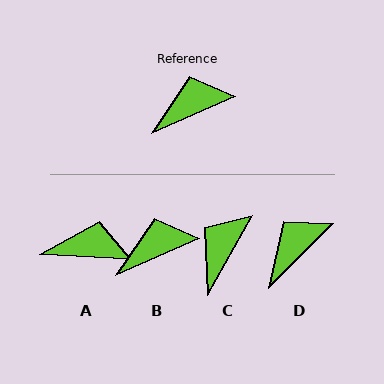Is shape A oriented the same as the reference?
No, it is off by about 27 degrees.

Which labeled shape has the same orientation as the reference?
B.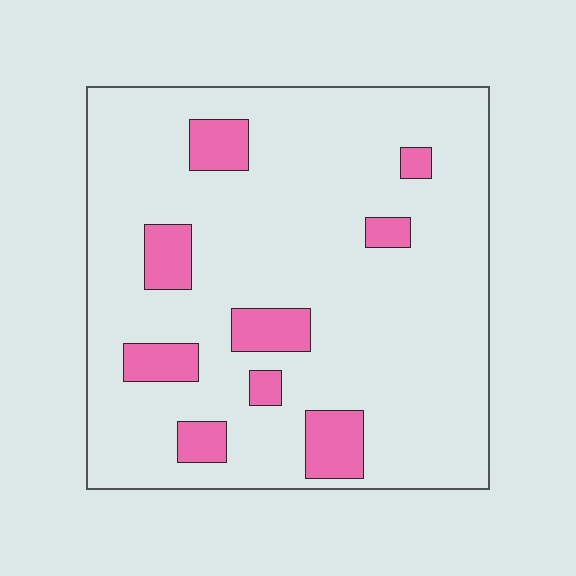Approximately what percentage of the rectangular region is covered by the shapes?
Approximately 15%.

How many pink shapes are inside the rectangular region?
9.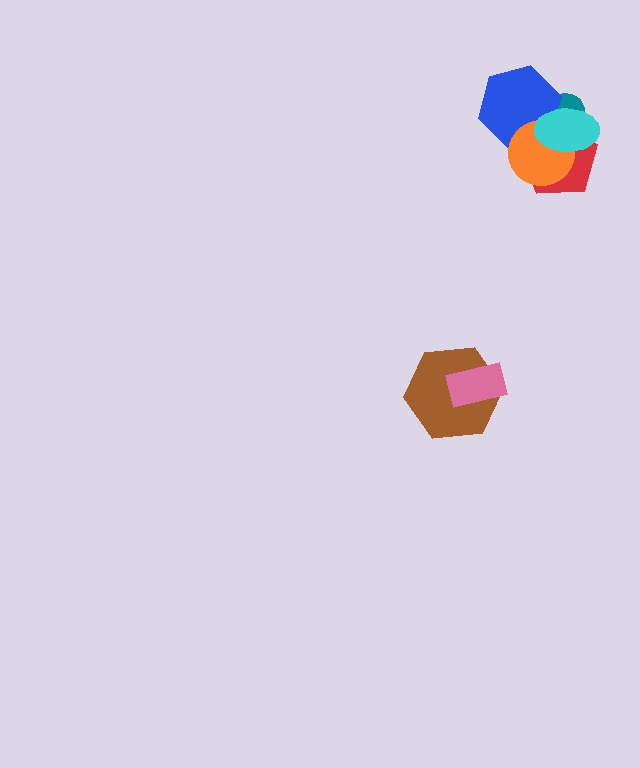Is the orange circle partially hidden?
Yes, it is partially covered by another shape.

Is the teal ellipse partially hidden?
Yes, it is partially covered by another shape.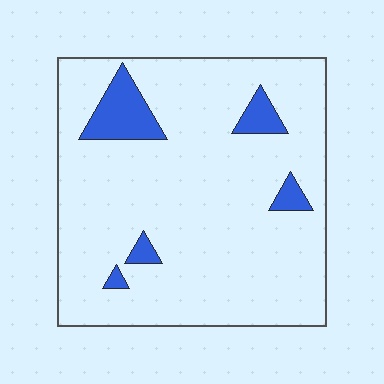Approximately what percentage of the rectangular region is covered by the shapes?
Approximately 10%.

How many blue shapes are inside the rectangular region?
5.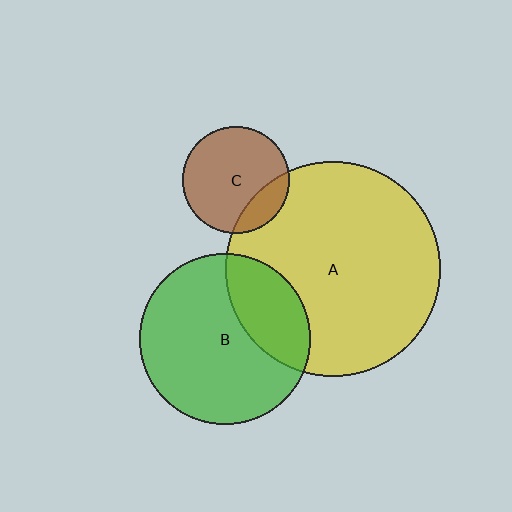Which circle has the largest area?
Circle A (yellow).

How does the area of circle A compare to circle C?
Approximately 4.0 times.